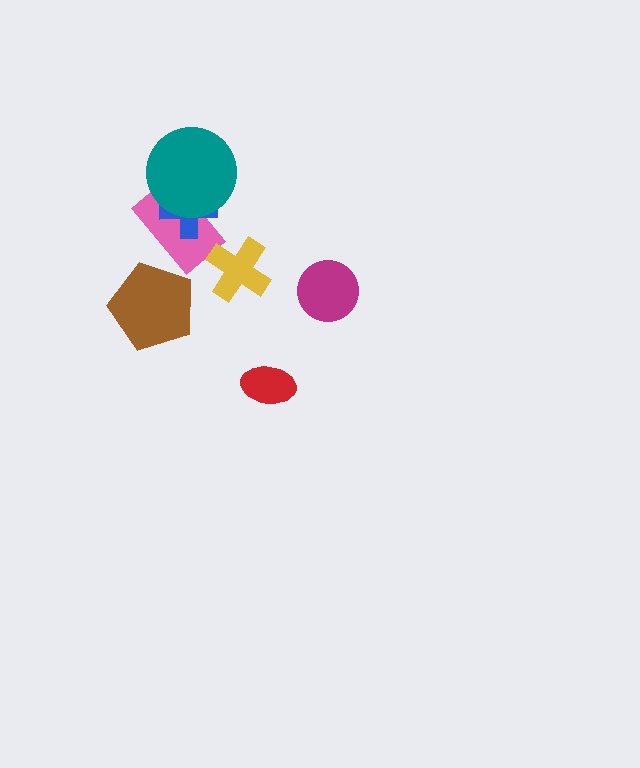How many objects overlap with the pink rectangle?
2 objects overlap with the pink rectangle.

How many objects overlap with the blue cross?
2 objects overlap with the blue cross.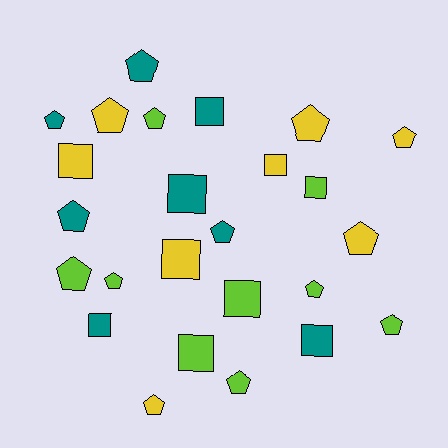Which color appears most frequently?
Lime, with 9 objects.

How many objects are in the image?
There are 25 objects.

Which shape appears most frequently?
Pentagon, with 15 objects.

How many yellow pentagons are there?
There are 5 yellow pentagons.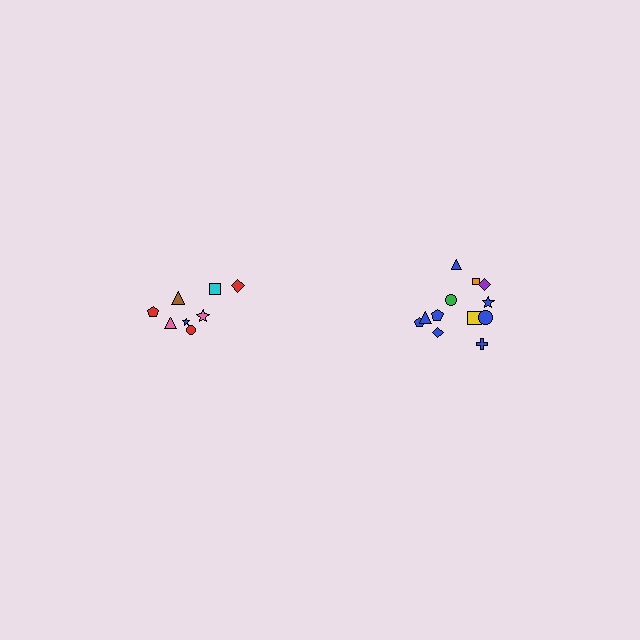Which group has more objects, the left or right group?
The right group.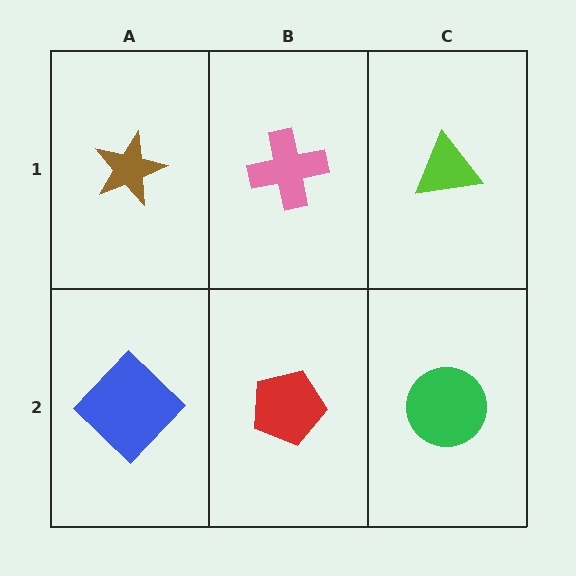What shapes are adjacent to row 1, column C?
A green circle (row 2, column C), a pink cross (row 1, column B).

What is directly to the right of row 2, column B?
A green circle.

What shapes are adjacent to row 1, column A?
A blue diamond (row 2, column A), a pink cross (row 1, column B).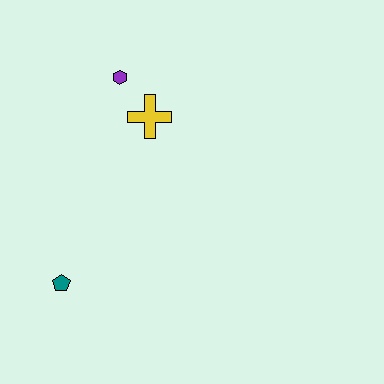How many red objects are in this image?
There are no red objects.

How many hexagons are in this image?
There is 1 hexagon.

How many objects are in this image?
There are 3 objects.